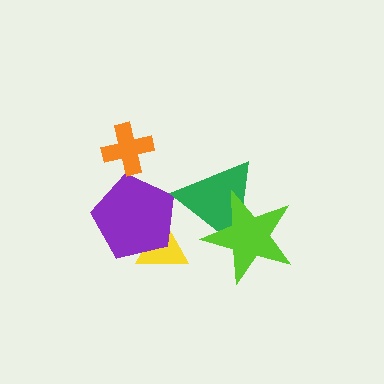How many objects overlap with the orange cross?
0 objects overlap with the orange cross.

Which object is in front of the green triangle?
The lime star is in front of the green triangle.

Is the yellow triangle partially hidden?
Yes, it is partially covered by another shape.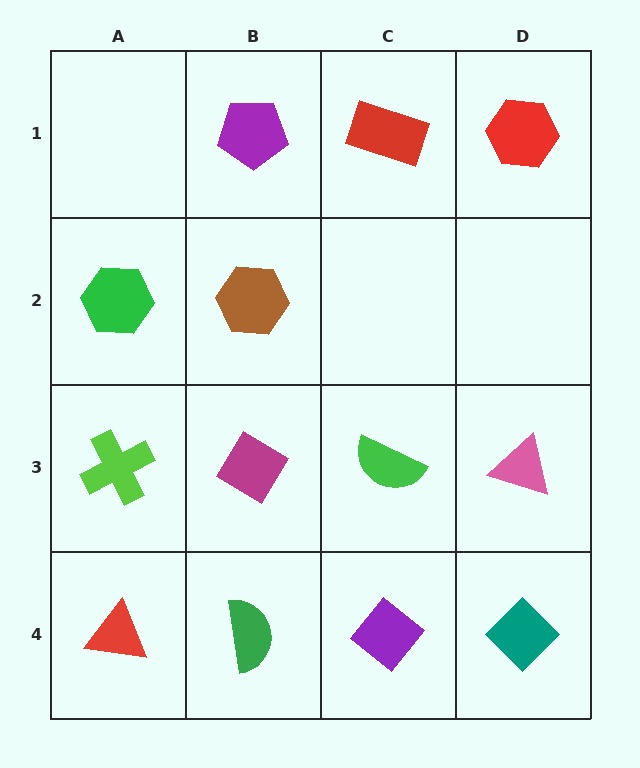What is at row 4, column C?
A purple diamond.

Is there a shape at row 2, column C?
No, that cell is empty.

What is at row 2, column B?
A brown hexagon.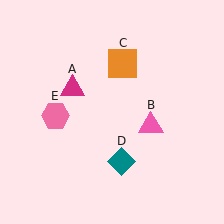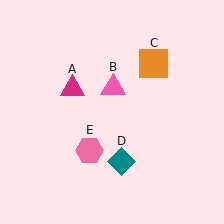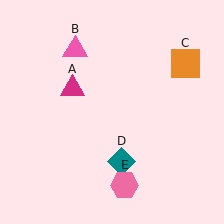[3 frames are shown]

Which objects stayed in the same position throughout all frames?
Magenta triangle (object A) and teal diamond (object D) remained stationary.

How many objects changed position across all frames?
3 objects changed position: pink triangle (object B), orange square (object C), pink hexagon (object E).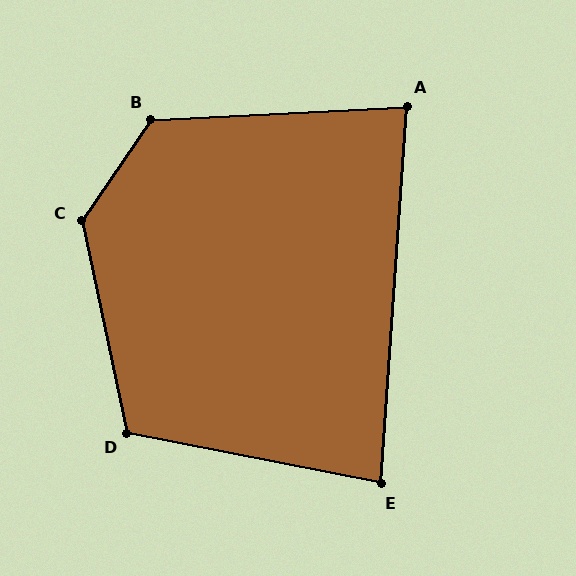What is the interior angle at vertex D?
Approximately 113 degrees (obtuse).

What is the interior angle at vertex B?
Approximately 127 degrees (obtuse).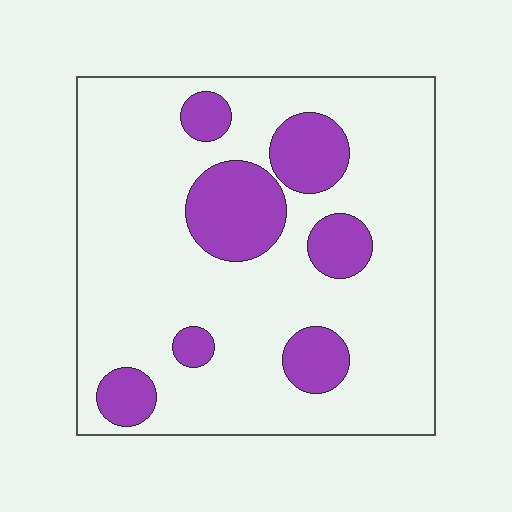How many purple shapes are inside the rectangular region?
7.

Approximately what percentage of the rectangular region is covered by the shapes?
Approximately 20%.